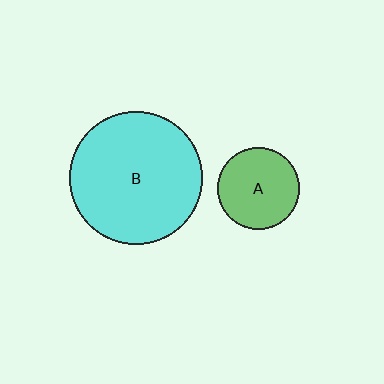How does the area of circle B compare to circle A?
Approximately 2.6 times.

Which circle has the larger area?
Circle B (cyan).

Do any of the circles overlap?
No, none of the circles overlap.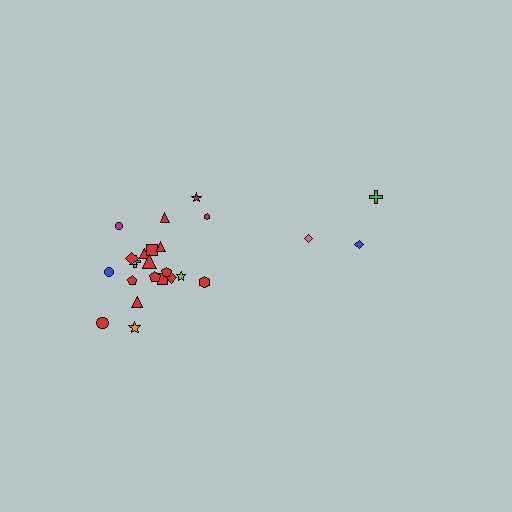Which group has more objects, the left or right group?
The left group.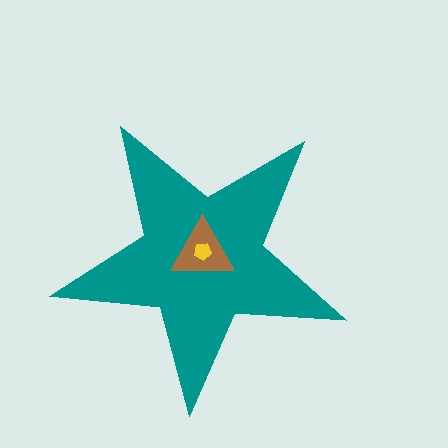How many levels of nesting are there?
3.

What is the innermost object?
The yellow pentagon.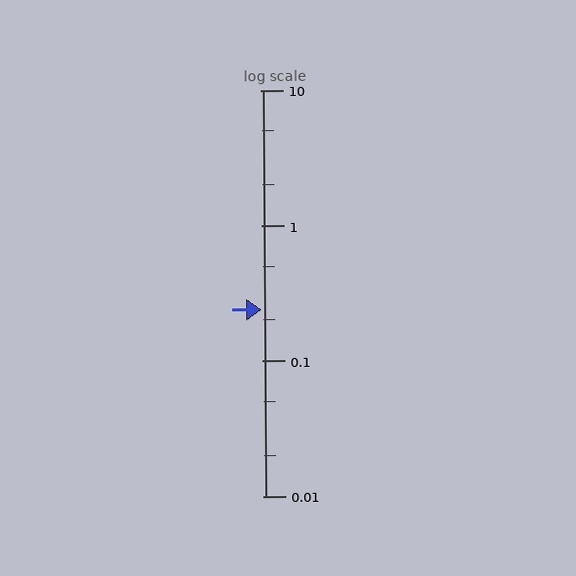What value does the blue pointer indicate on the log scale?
The pointer indicates approximately 0.24.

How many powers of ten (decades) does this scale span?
The scale spans 3 decades, from 0.01 to 10.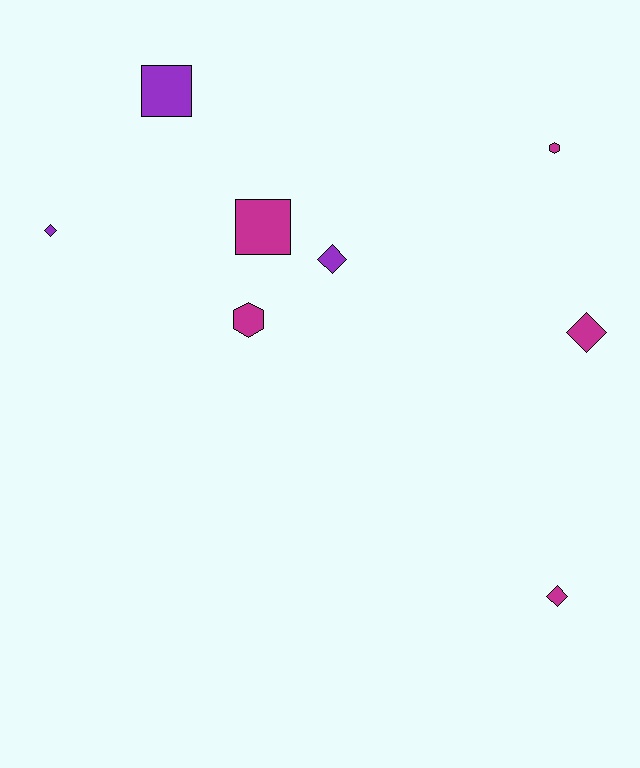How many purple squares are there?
There is 1 purple square.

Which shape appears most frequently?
Diamond, with 4 objects.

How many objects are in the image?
There are 8 objects.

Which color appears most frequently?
Magenta, with 5 objects.